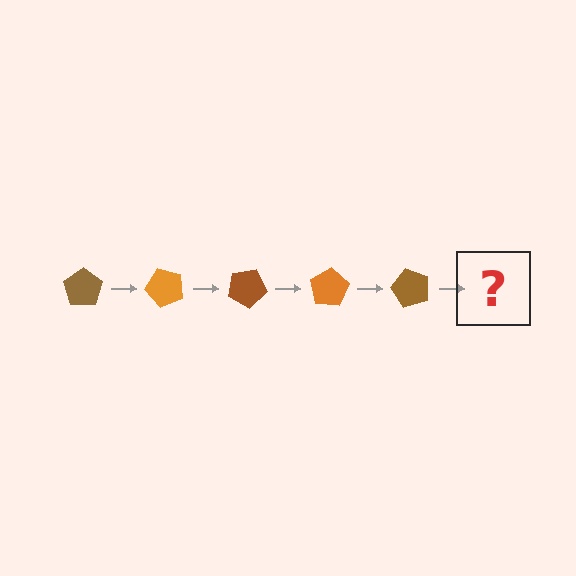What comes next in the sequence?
The next element should be an orange pentagon, rotated 250 degrees from the start.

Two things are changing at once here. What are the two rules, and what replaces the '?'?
The two rules are that it rotates 50 degrees each step and the color cycles through brown and orange. The '?' should be an orange pentagon, rotated 250 degrees from the start.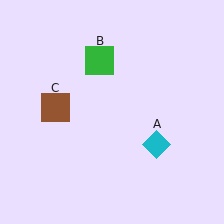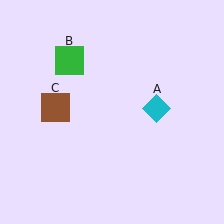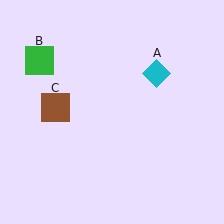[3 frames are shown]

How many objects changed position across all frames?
2 objects changed position: cyan diamond (object A), green square (object B).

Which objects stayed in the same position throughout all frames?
Brown square (object C) remained stationary.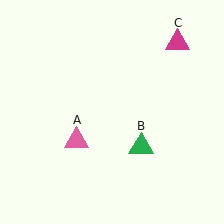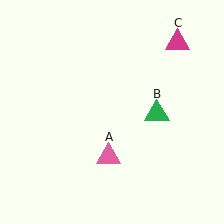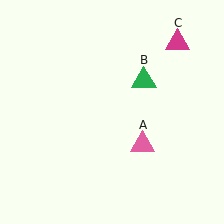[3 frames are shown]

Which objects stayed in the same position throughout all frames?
Magenta triangle (object C) remained stationary.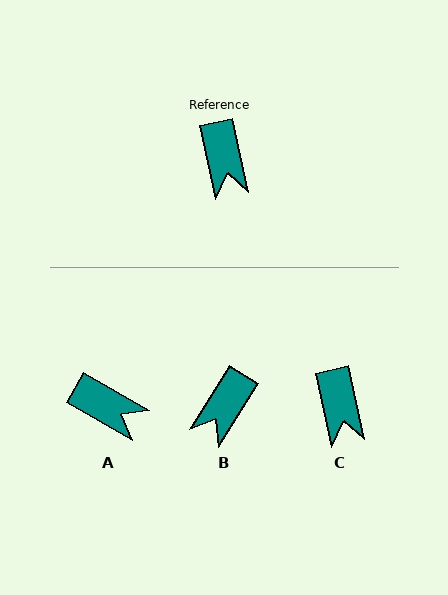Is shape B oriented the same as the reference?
No, it is off by about 45 degrees.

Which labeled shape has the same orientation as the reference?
C.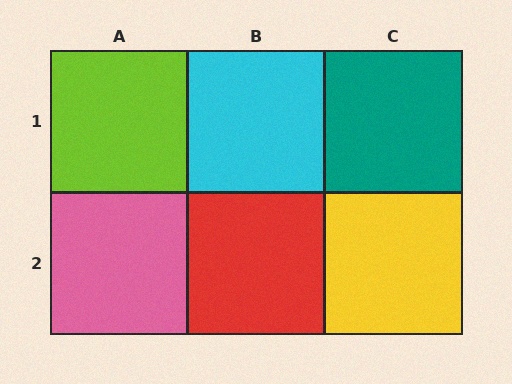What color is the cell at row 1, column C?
Teal.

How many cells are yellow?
1 cell is yellow.